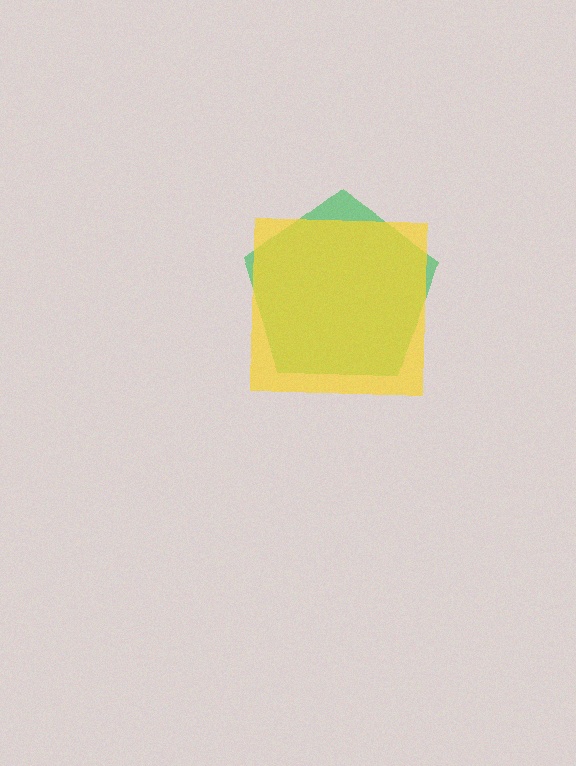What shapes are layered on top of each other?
The layered shapes are: a green pentagon, a yellow square.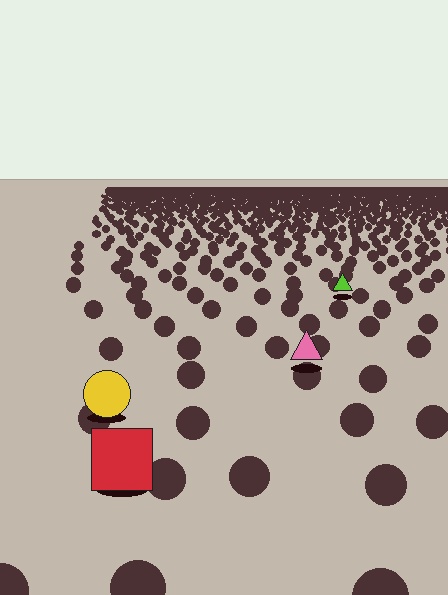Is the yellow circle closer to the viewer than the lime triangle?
Yes. The yellow circle is closer — you can tell from the texture gradient: the ground texture is coarser near it.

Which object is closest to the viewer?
The red square is closest. The texture marks near it are larger and more spread out.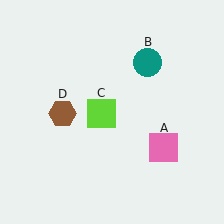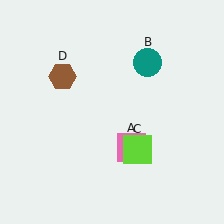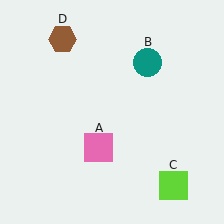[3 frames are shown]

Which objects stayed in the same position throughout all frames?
Teal circle (object B) remained stationary.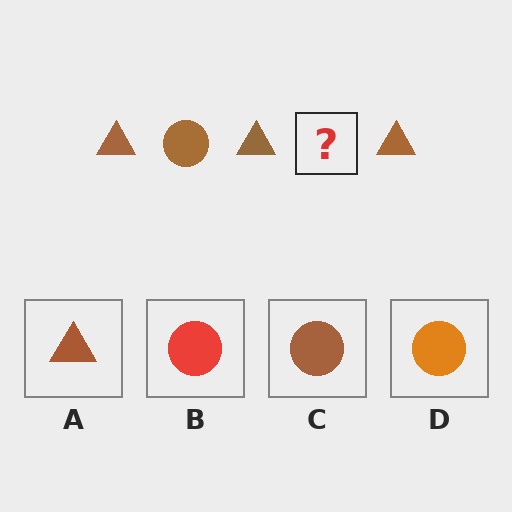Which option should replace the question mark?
Option C.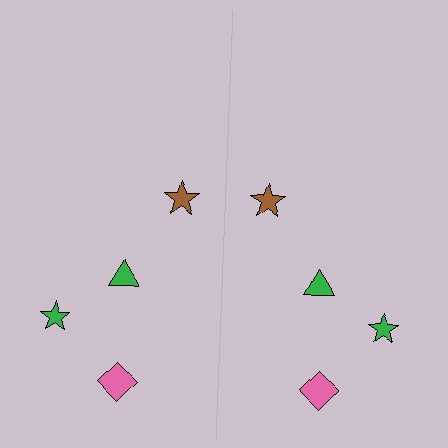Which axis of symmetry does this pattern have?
The pattern has a vertical axis of symmetry running through the center of the image.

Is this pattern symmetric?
Yes, this pattern has bilateral (reflection) symmetry.